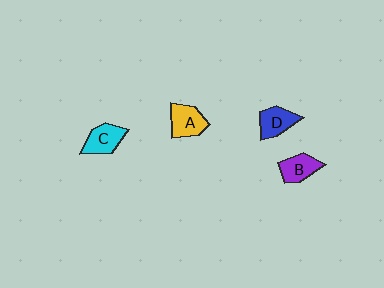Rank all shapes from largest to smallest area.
From largest to smallest: A (yellow), C (cyan), B (purple), D (blue).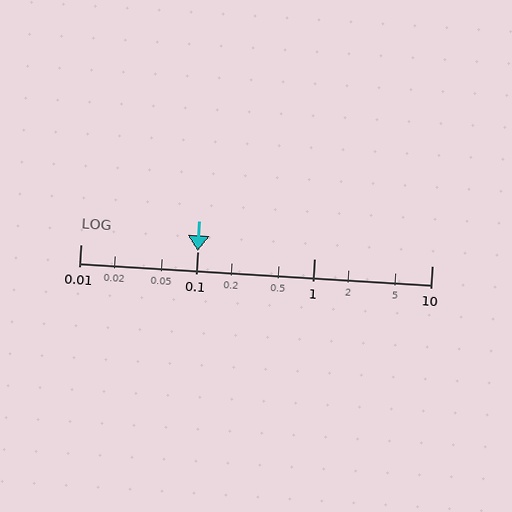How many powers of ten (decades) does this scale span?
The scale spans 3 decades, from 0.01 to 10.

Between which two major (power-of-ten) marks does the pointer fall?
The pointer is between 0.1 and 1.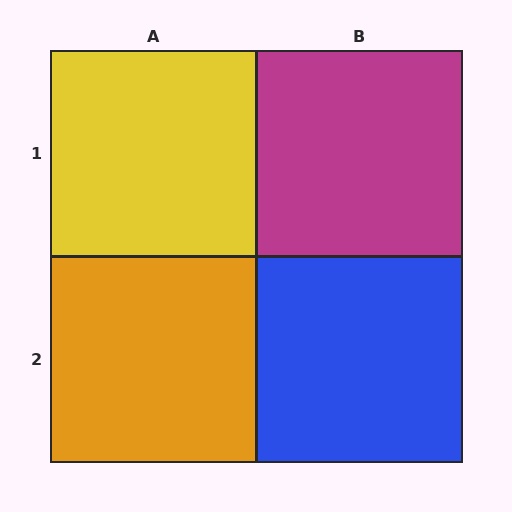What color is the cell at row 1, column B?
Magenta.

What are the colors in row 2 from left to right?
Orange, blue.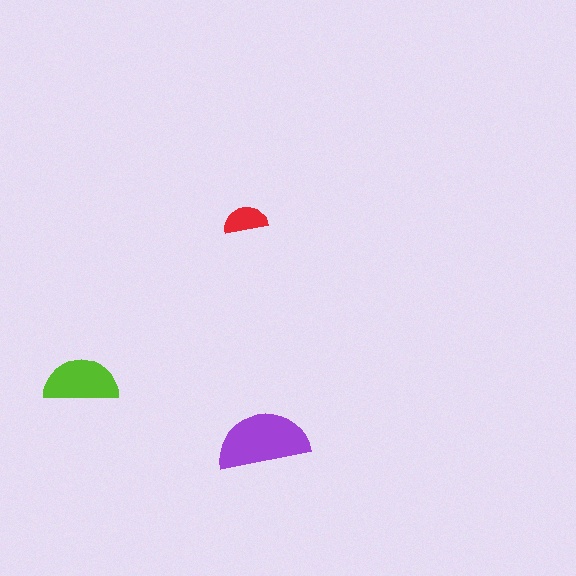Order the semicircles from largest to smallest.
the purple one, the lime one, the red one.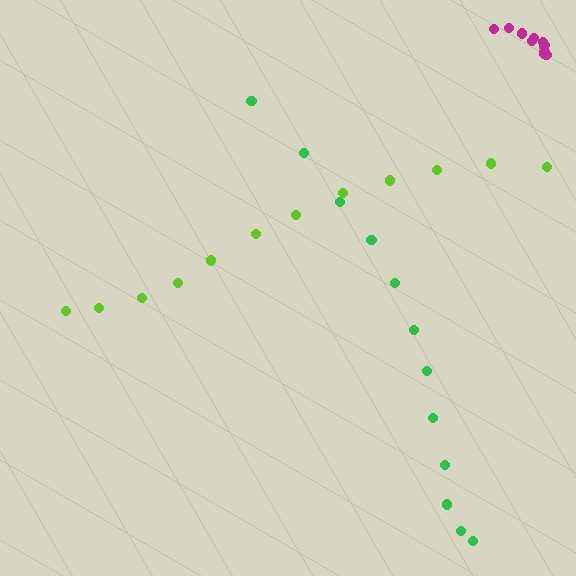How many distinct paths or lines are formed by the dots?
There are 3 distinct paths.